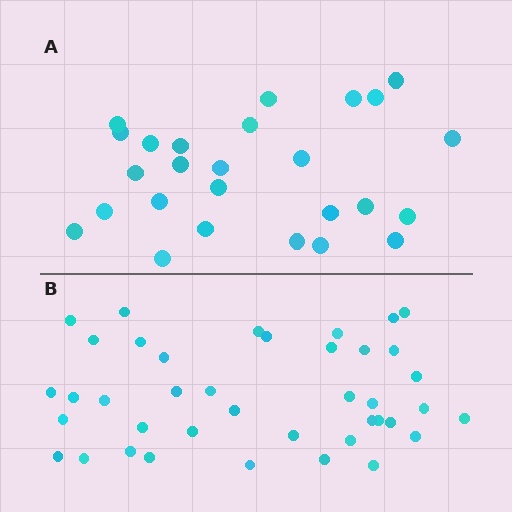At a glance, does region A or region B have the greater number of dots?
Region B (the bottom region) has more dots.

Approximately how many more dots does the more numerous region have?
Region B has approximately 15 more dots than region A.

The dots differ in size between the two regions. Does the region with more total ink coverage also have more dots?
No. Region A has more total ink coverage because its dots are larger, but region B actually contains more individual dots. Total area can be misleading — the number of items is what matters here.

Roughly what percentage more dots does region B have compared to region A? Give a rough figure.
About 55% more.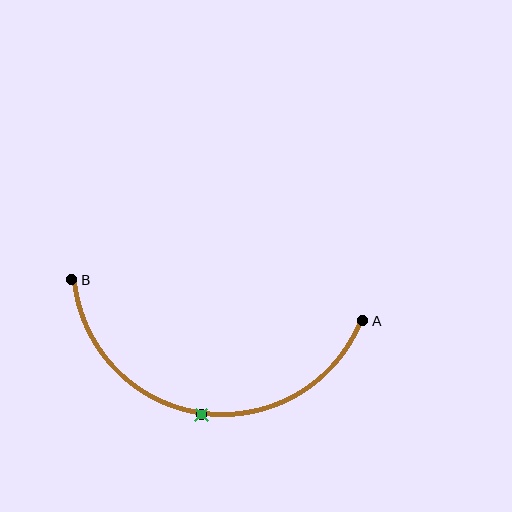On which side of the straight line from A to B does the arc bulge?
The arc bulges below the straight line connecting A and B.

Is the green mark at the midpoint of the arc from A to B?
Yes. The green mark lies on the arc at equal arc-length from both A and B — it is the arc midpoint.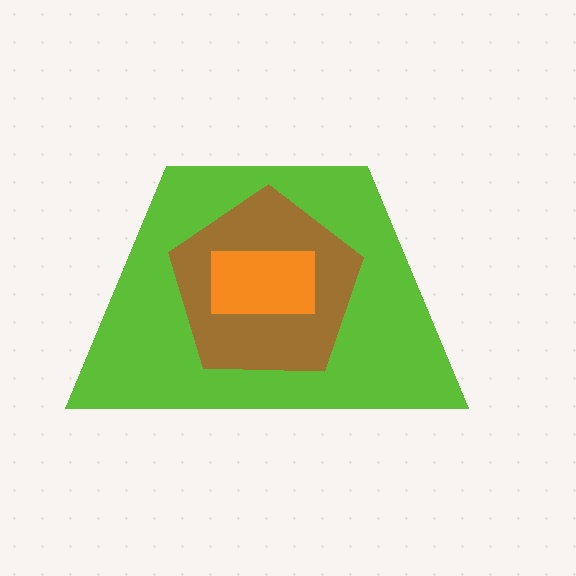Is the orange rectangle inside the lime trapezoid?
Yes.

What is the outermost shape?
The lime trapezoid.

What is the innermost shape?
The orange rectangle.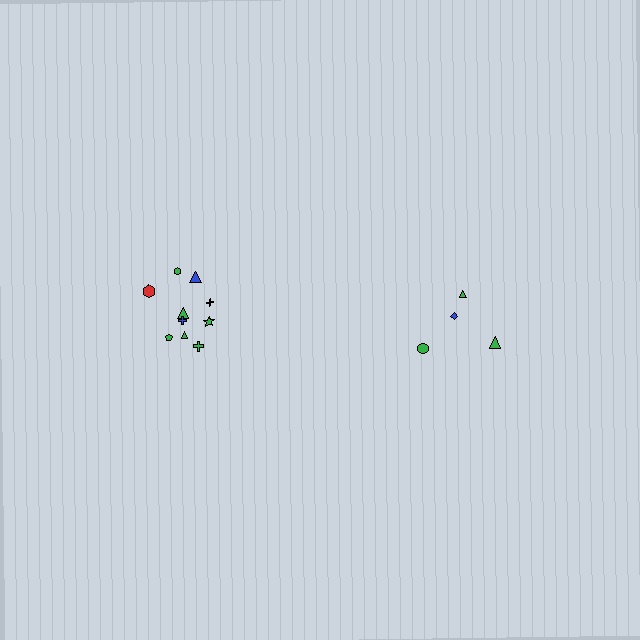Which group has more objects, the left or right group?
The left group.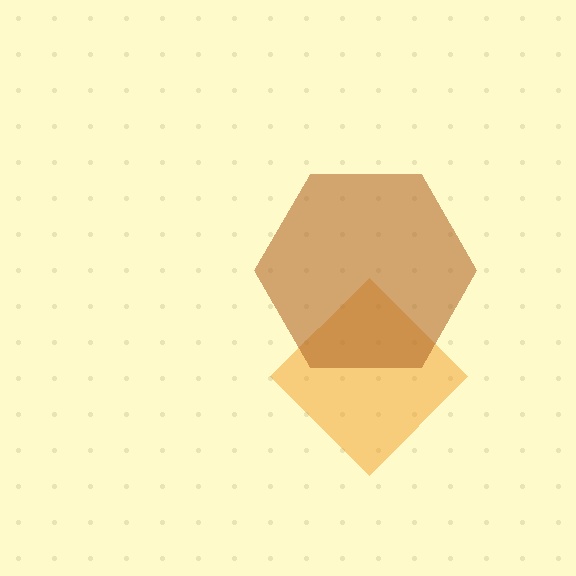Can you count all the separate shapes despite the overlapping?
Yes, there are 2 separate shapes.